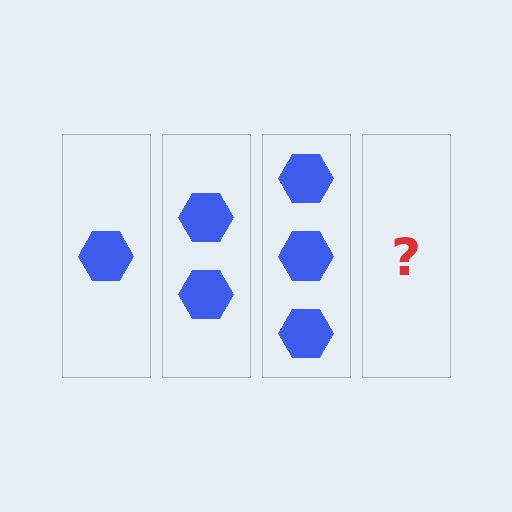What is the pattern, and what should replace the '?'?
The pattern is that each step adds one more hexagon. The '?' should be 4 hexagons.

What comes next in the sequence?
The next element should be 4 hexagons.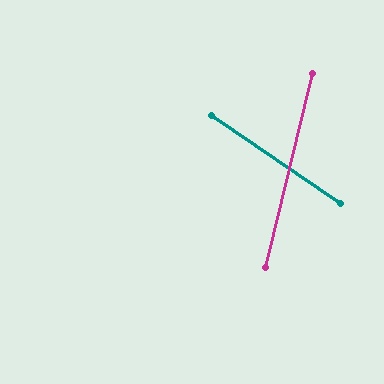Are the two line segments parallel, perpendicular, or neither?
Neither parallel nor perpendicular — they differ by about 69°.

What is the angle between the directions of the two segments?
Approximately 69 degrees.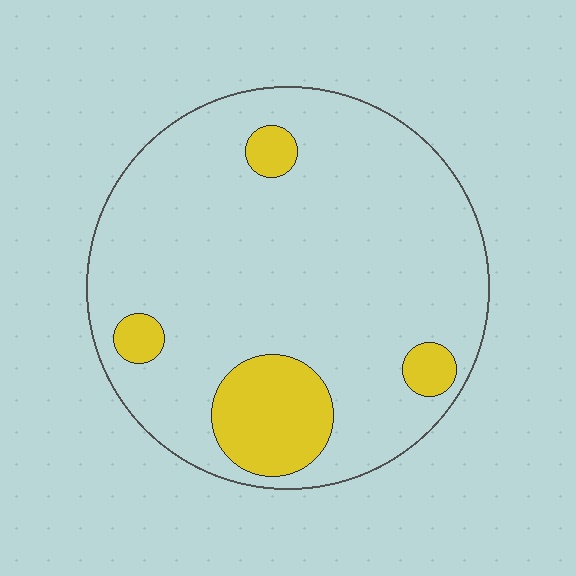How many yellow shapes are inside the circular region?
4.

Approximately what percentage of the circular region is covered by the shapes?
Approximately 15%.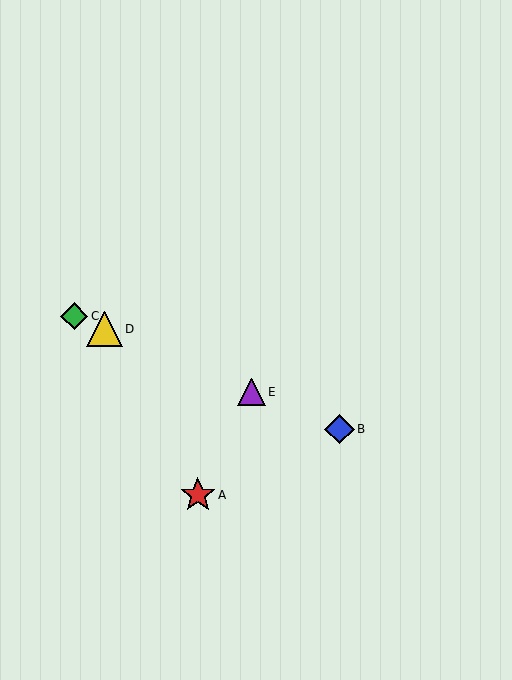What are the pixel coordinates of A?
Object A is at (198, 495).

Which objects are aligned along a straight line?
Objects B, C, D, E are aligned along a straight line.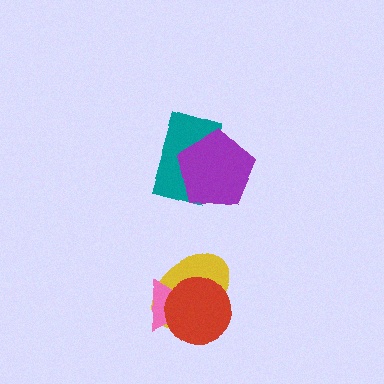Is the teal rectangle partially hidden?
Yes, it is partially covered by another shape.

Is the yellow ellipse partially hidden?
Yes, it is partially covered by another shape.